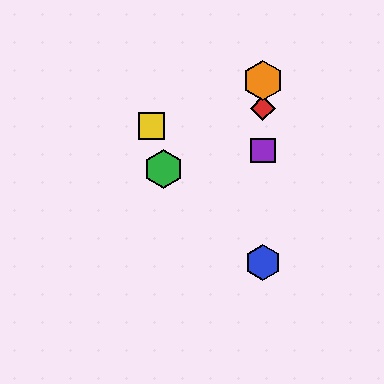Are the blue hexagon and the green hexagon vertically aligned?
No, the blue hexagon is at x≈263 and the green hexagon is at x≈163.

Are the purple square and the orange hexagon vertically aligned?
Yes, both are at x≈263.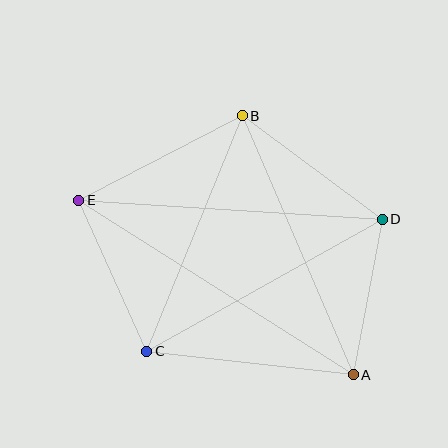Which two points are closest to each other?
Points A and D are closest to each other.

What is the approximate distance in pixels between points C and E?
The distance between C and E is approximately 166 pixels.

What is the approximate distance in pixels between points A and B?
The distance between A and B is approximately 282 pixels.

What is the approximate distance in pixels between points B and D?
The distance between B and D is approximately 174 pixels.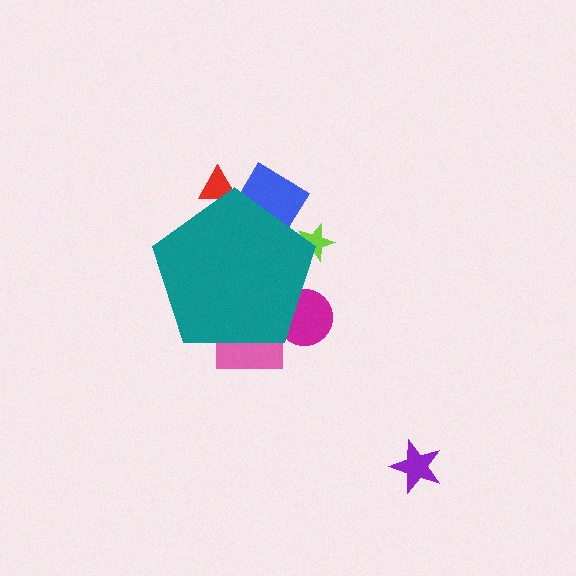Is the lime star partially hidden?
Yes, the lime star is partially hidden behind the teal pentagon.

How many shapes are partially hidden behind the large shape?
5 shapes are partially hidden.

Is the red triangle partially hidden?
Yes, the red triangle is partially hidden behind the teal pentagon.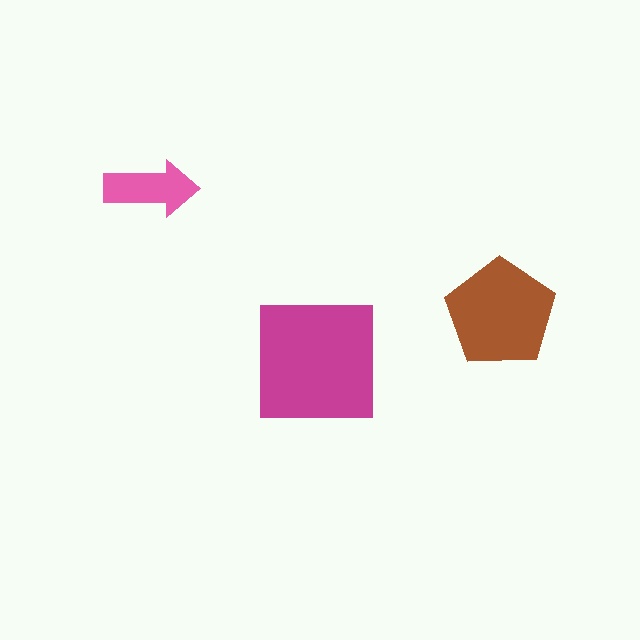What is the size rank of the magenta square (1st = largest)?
1st.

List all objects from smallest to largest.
The pink arrow, the brown pentagon, the magenta square.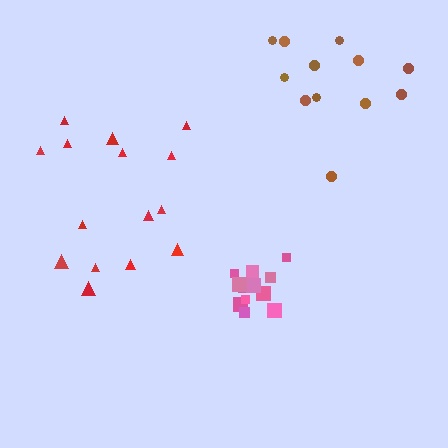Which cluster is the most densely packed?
Pink.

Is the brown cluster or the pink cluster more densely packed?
Pink.